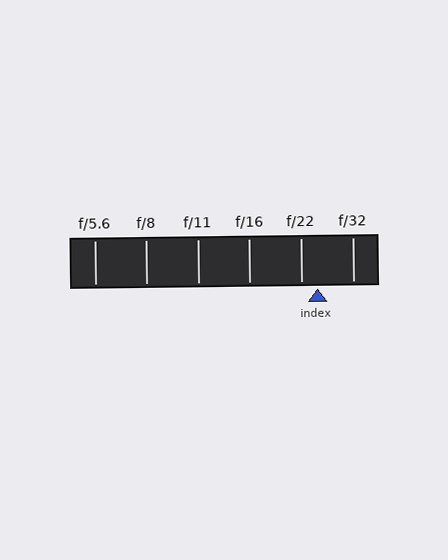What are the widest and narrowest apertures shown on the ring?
The widest aperture shown is f/5.6 and the narrowest is f/32.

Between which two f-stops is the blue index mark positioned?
The index mark is between f/22 and f/32.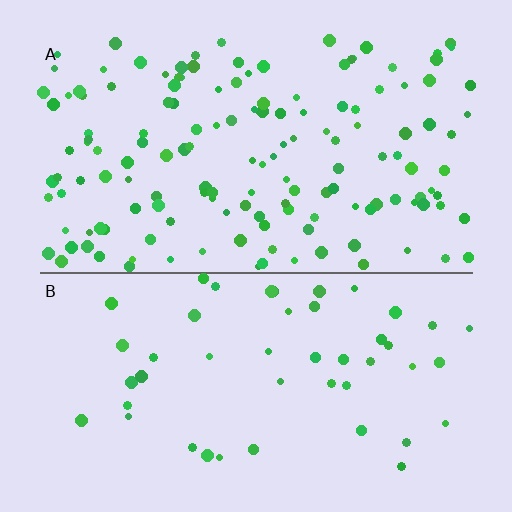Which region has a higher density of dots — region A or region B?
A (the top).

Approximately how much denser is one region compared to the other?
Approximately 3.1× — region A over region B.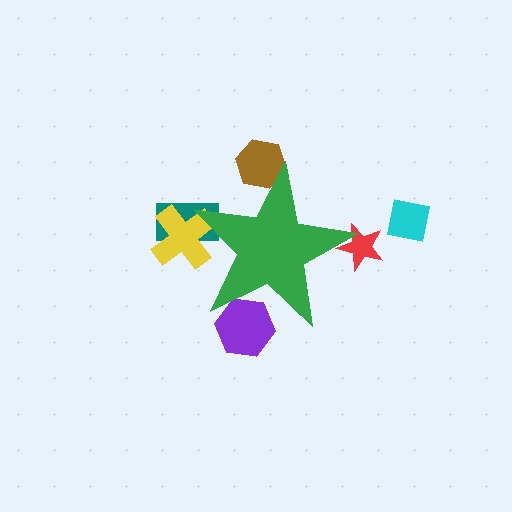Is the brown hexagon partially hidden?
Yes, the brown hexagon is partially hidden behind the green star.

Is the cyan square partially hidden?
No, the cyan square is fully visible.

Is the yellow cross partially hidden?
Yes, the yellow cross is partially hidden behind the green star.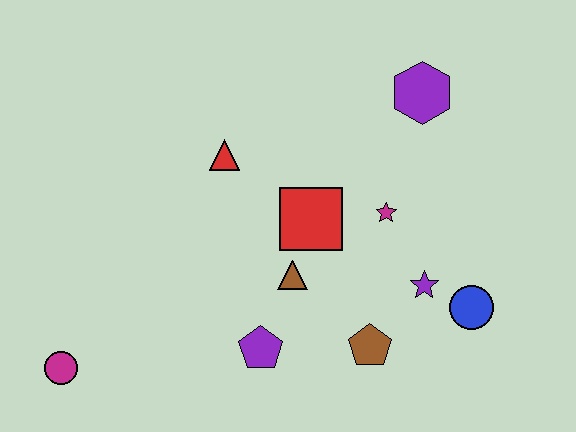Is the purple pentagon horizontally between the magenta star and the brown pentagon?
No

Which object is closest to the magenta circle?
The purple pentagon is closest to the magenta circle.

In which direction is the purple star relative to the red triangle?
The purple star is to the right of the red triangle.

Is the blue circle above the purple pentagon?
Yes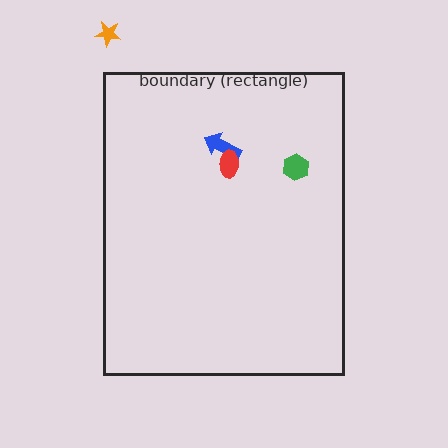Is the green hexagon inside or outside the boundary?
Inside.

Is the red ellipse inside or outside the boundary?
Inside.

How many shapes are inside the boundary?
3 inside, 1 outside.